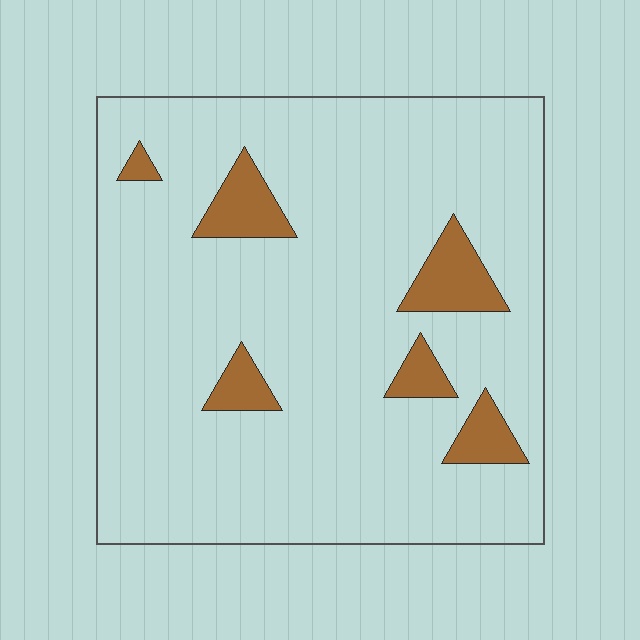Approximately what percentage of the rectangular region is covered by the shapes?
Approximately 10%.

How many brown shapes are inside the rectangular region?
6.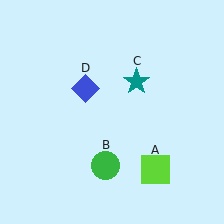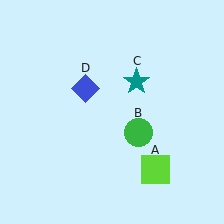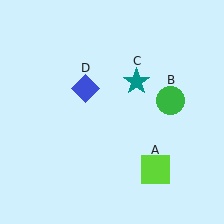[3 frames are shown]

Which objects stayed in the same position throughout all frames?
Lime square (object A) and teal star (object C) and blue diamond (object D) remained stationary.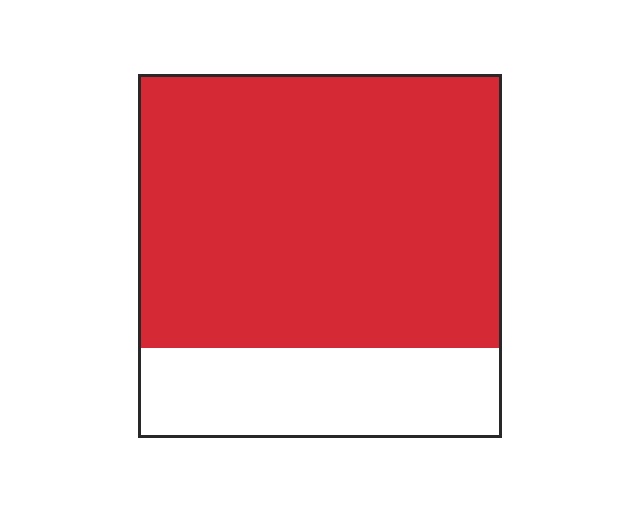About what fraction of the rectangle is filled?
About three quarters (3/4).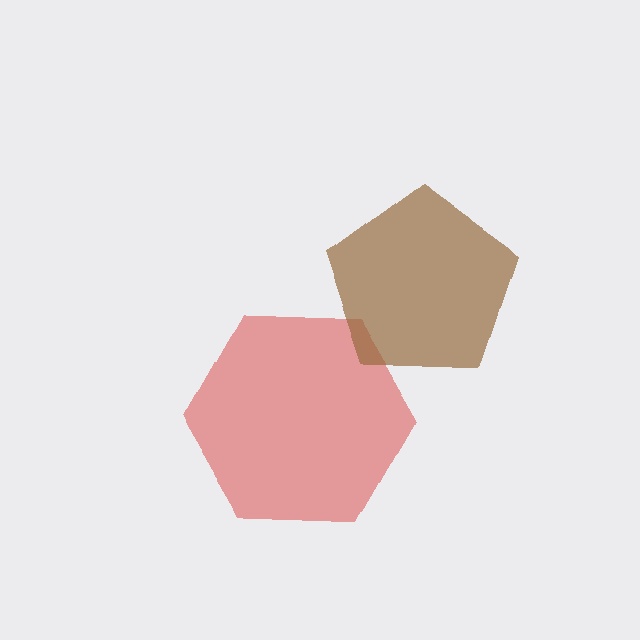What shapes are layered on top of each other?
The layered shapes are: a red hexagon, a brown pentagon.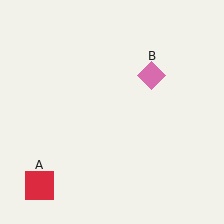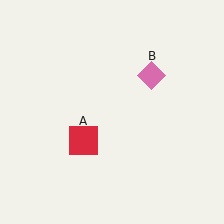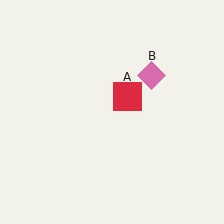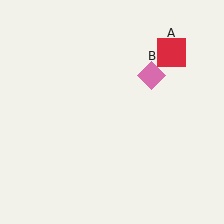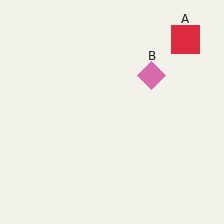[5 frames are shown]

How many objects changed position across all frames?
1 object changed position: red square (object A).